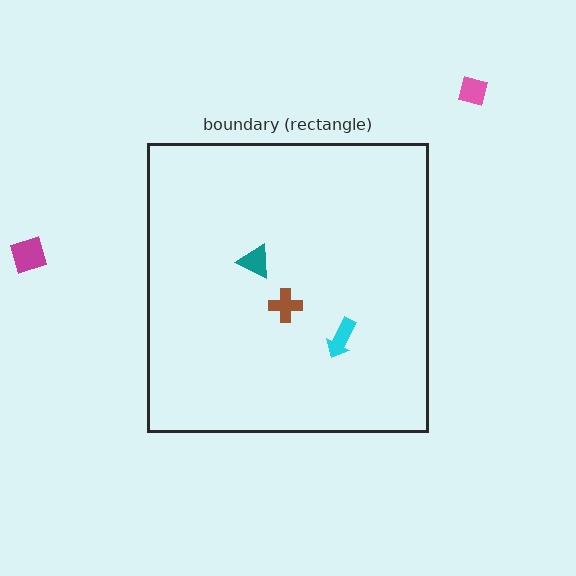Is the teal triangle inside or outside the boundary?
Inside.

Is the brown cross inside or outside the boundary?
Inside.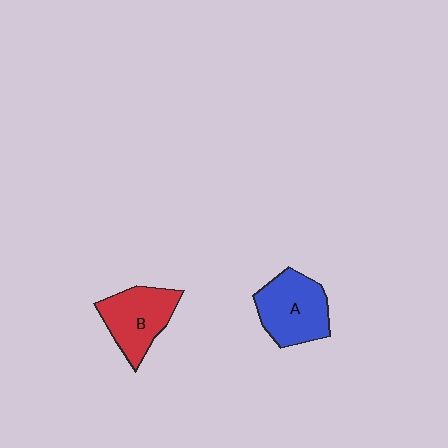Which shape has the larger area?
Shape A (blue).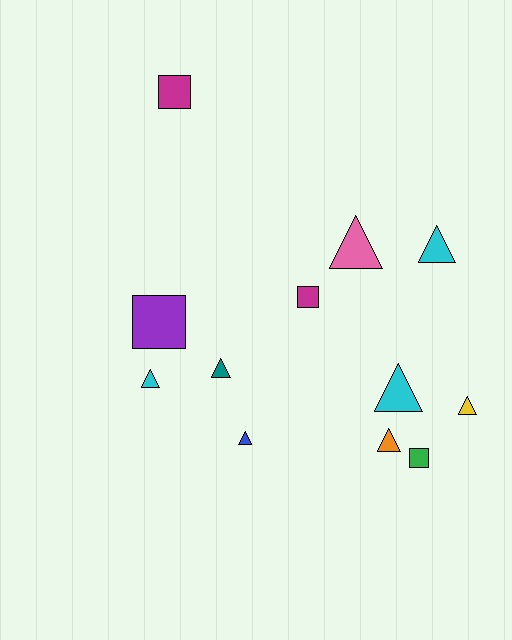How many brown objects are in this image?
There are no brown objects.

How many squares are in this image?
There are 4 squares.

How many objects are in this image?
There are 12 objects.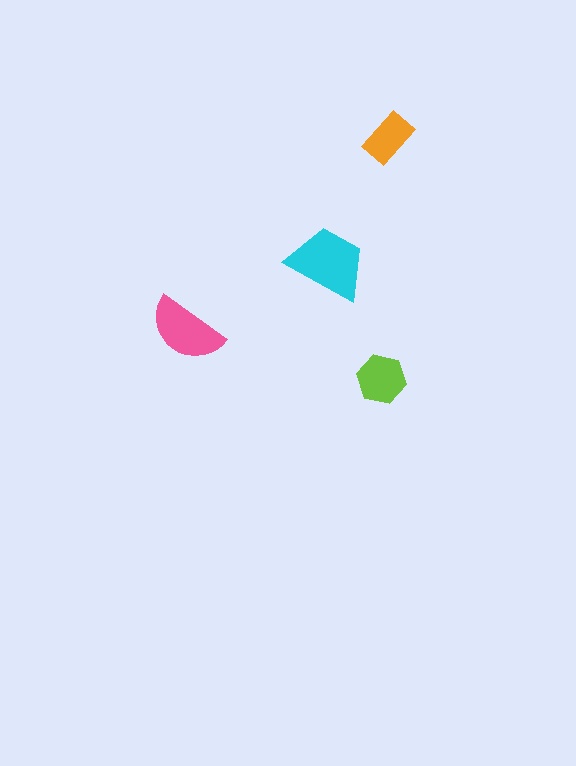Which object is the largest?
The cyan trapezoid.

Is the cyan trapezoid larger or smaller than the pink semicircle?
Larger.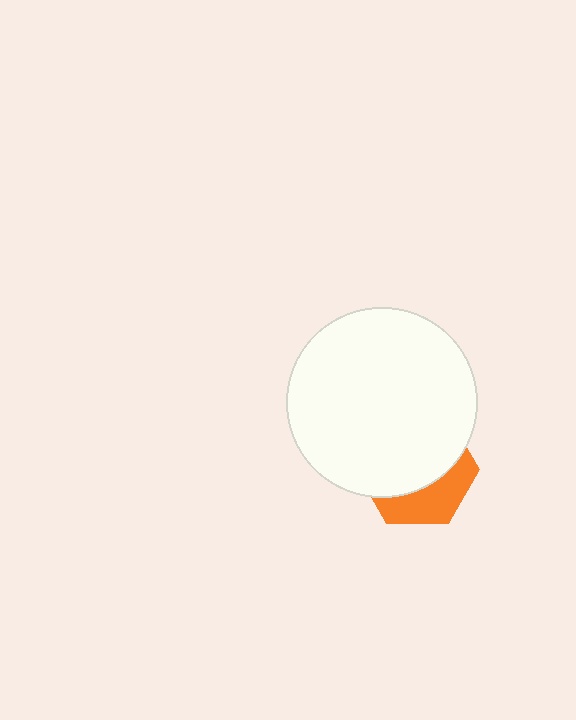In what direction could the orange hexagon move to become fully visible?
The orange hexagon could move down. That would shift it out from behind the white circle entirely.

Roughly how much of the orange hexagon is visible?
A small part of it is visible (roughly 35%).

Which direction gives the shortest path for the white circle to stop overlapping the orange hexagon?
Moving up gives the shortest separation.